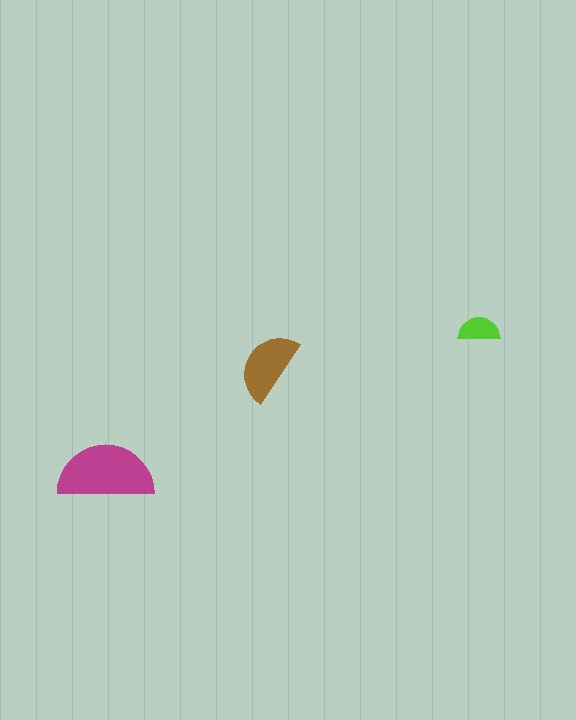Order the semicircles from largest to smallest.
the magenta one, the brown one, the lime one.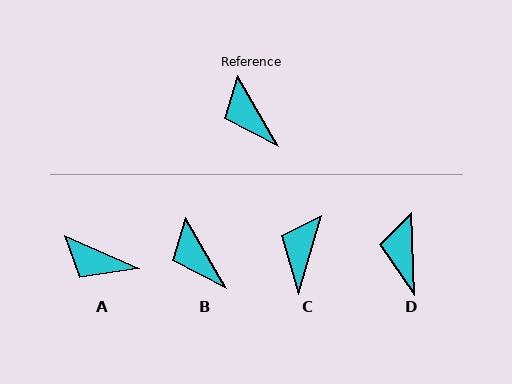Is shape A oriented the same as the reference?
No, it is off by about 37 degrees.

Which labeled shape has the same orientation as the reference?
B.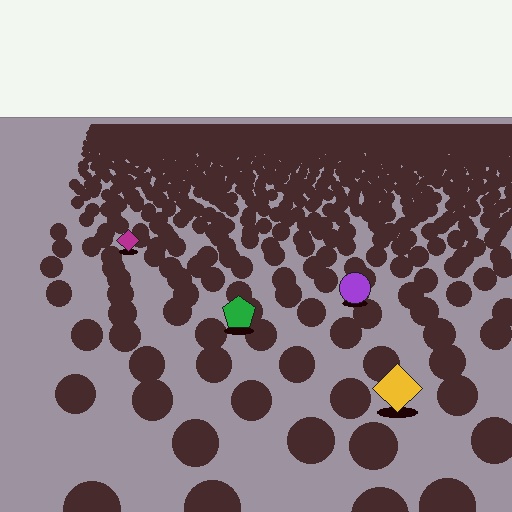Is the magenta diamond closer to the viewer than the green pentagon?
No. The green pentagon is closer — you can tell from the texture gradient: the ground texture is coarser near it.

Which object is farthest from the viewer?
The magenta diamond is farthest from the viewer. It appears smaller and the ground texture around it is denser.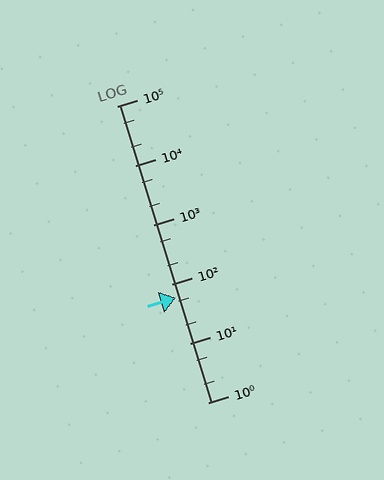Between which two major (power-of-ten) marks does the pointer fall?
The pointer is between 10 and 100.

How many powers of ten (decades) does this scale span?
The scale spans 5 decades, from 1 to 100000.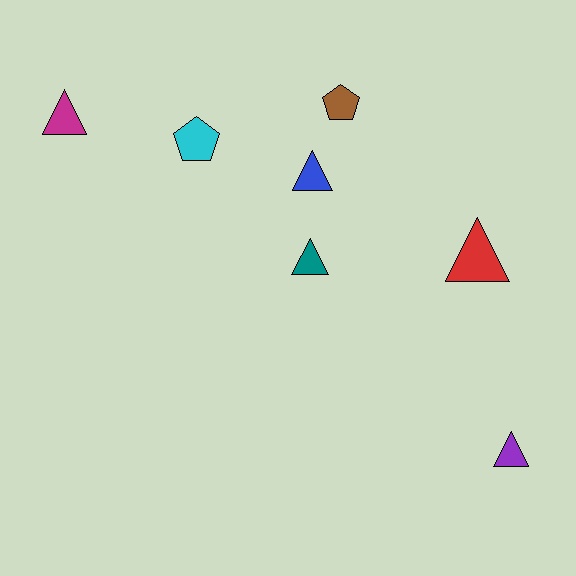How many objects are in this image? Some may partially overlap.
There are 7 objects.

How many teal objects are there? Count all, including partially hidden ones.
There is 1 teal object.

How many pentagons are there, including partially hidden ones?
There are 2 pentagons.